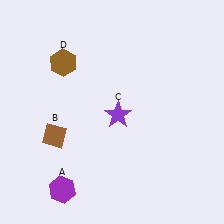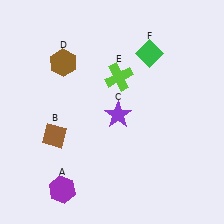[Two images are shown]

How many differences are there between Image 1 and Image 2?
There are 2 differences between the two images.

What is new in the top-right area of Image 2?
A green diamond (F) was added in the top-right area of Image 2.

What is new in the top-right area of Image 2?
A lime cross (E) was added in the top-right area of Image 2.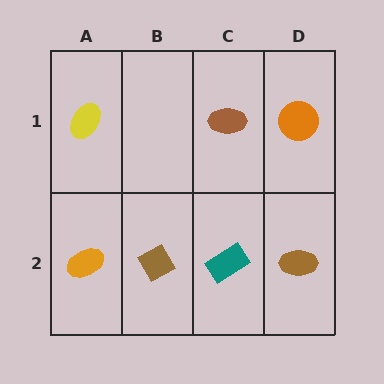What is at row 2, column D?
A brown ellipse.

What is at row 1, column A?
A yellow ellipse.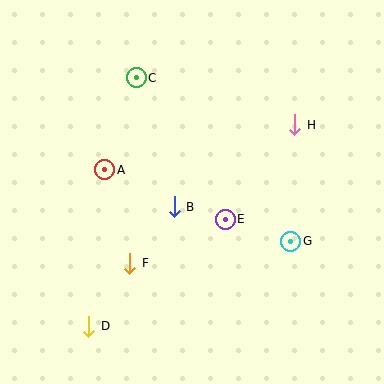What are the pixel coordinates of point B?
Point B is at (174, 207).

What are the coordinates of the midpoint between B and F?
The midpoint between B and F is at (152, 235).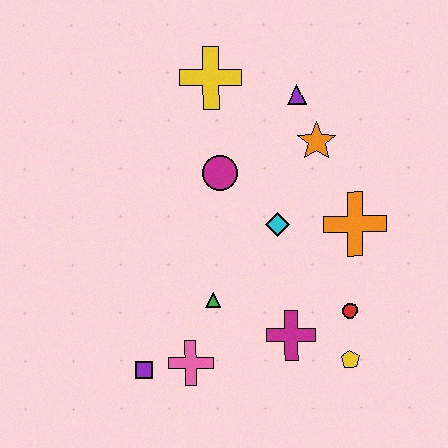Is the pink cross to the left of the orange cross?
Yes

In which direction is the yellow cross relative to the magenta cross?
The yellow cross is above the magenta cross.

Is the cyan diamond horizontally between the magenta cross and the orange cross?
No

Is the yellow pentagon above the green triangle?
No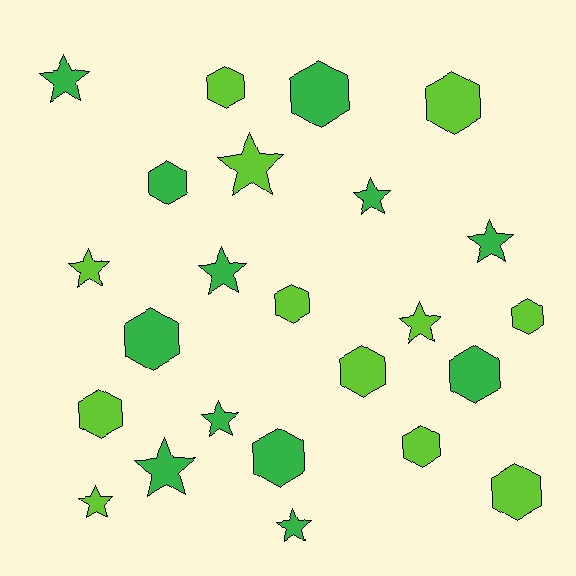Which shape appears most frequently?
Hexagon, with 13 objects.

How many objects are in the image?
There are 24 objects.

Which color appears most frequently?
Lime, with 12 objects.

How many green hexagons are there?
There are 5 green hexagons.